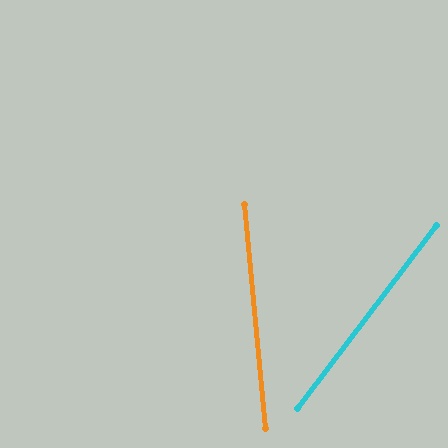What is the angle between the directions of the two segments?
Approximately 42 degrees.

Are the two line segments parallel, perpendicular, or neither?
Neither parallel nor perpendicular — they differ by about 42°.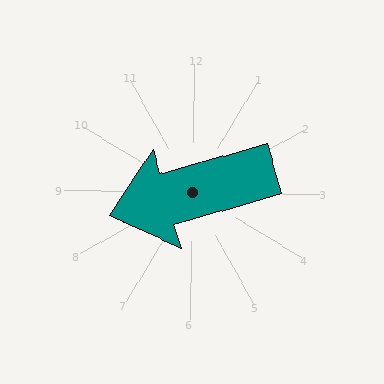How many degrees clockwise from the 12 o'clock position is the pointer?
Approximately 253 degrees.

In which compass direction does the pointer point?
West.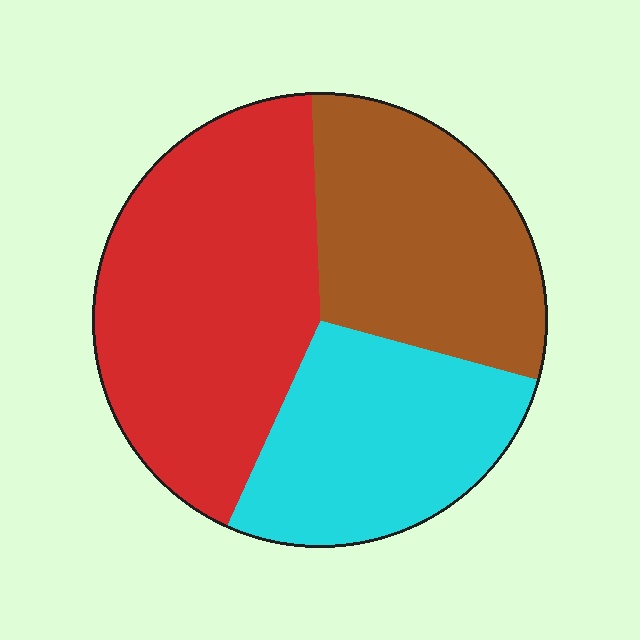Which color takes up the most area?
Red, at roughly 45%.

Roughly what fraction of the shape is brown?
Brown takes up about one third (1/3) of the shape.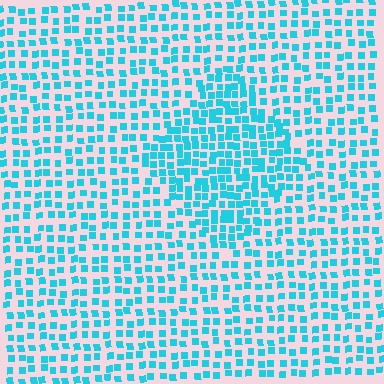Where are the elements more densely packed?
The elements are more densely packed inside the diamond boundary.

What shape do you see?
I see a diamond.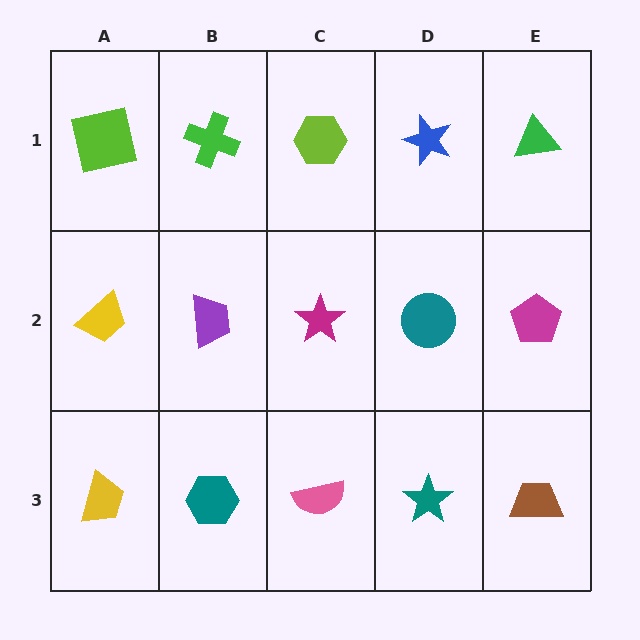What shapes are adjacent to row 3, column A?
A yellow trapezoid (row 2, column A), a teal hexagon (row 3, column B).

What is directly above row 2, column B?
A green cross.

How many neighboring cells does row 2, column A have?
3.